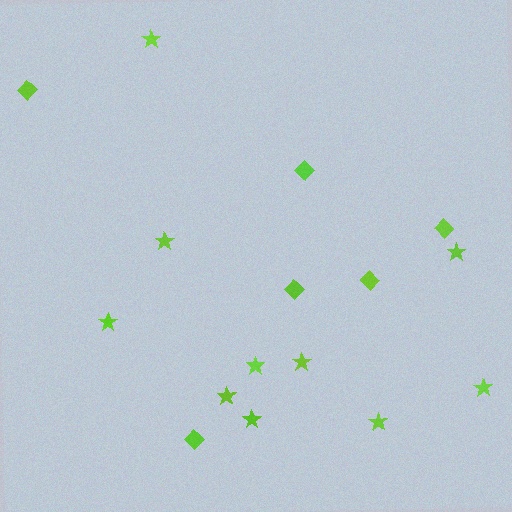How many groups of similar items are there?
There are 2 groups: one group of stars (10) and one group of diamonds (6).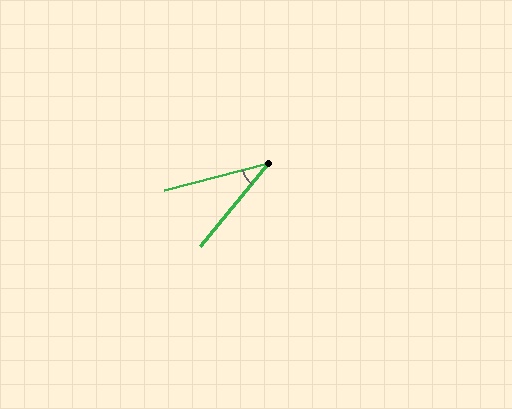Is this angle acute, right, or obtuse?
It is acute.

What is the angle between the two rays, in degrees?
Approximately 36 degrees.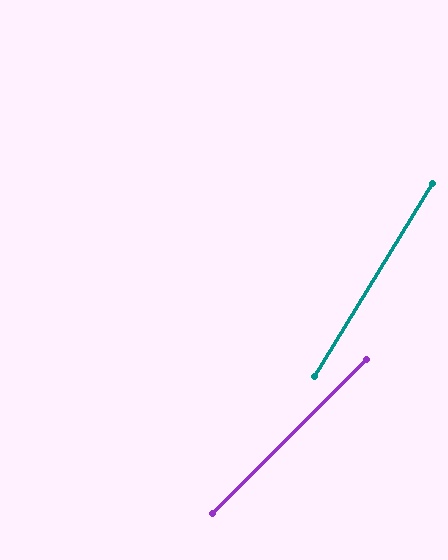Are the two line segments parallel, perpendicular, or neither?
Neither parallel nor perpendicular — they differ by about 14°.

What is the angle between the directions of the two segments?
Approximately 14 degrees.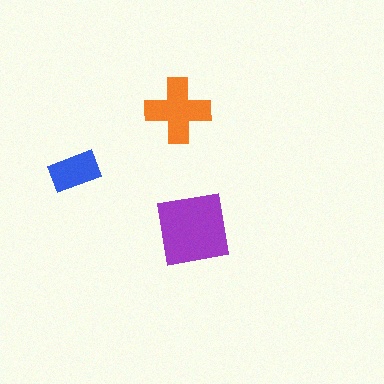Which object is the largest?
The purple square.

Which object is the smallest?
The blue rectangle.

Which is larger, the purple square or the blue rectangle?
The purple square.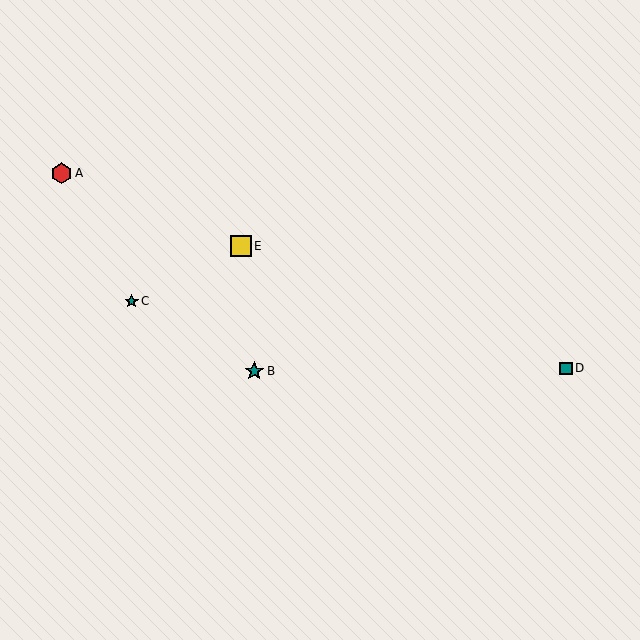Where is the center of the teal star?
The center of the teal star is at (254, 371).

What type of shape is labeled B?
Shape B is a teal star.